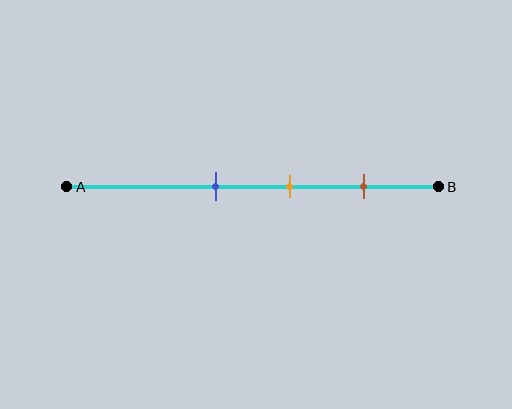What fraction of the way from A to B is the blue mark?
The blue mark is approximately 40% (0.4) of the way from A to B.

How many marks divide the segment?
There are 3 marks dividing the segment.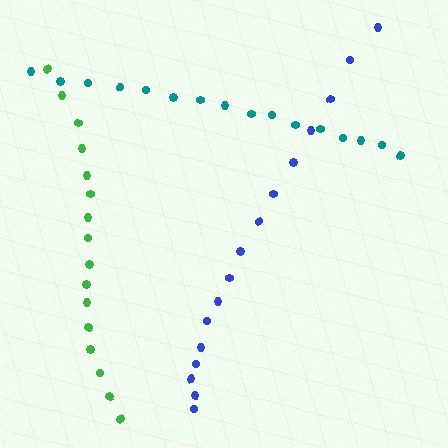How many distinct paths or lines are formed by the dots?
There are 3 distinct paths.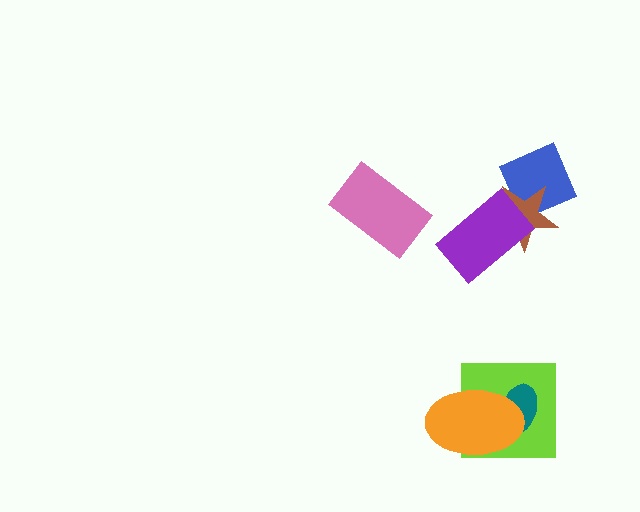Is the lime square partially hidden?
Yes, it is partially covered by another shape.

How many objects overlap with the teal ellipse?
2 objects overlap with the teal ellipse.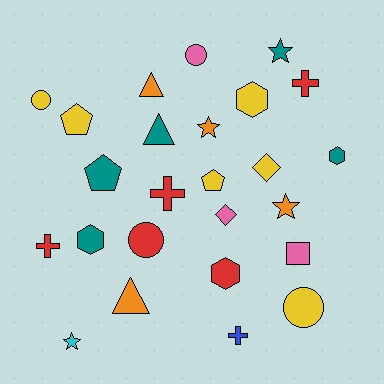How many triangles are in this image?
There are 3 triangles.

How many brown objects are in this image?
There are no brown objects.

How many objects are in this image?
There are 25 objects.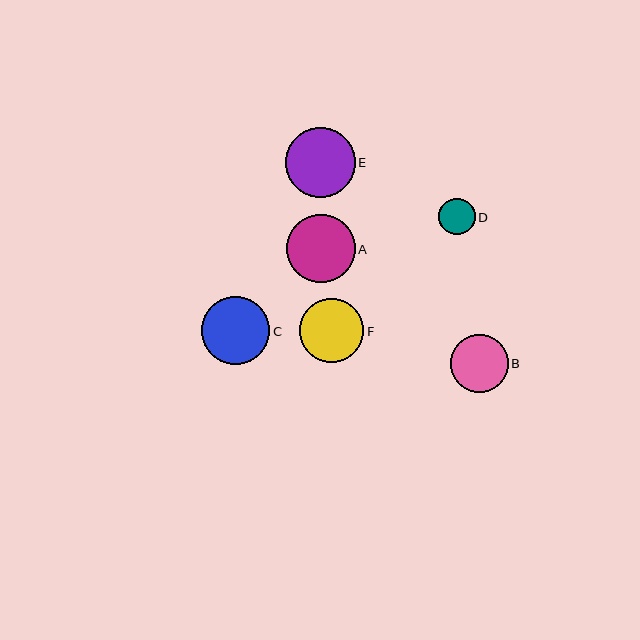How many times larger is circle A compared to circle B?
Circle A is approximately 1.2 times the size of circle B.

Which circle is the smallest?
Circle D is the smallest with a size of approximately 36 pixels.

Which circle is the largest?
Circle E is the largest with a size of approximately 69 pixels.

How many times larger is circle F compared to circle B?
Circle F is approximately 1.1 times the size of circle B.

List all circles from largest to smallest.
From largest to smallest: E, A, C, F, B, D.